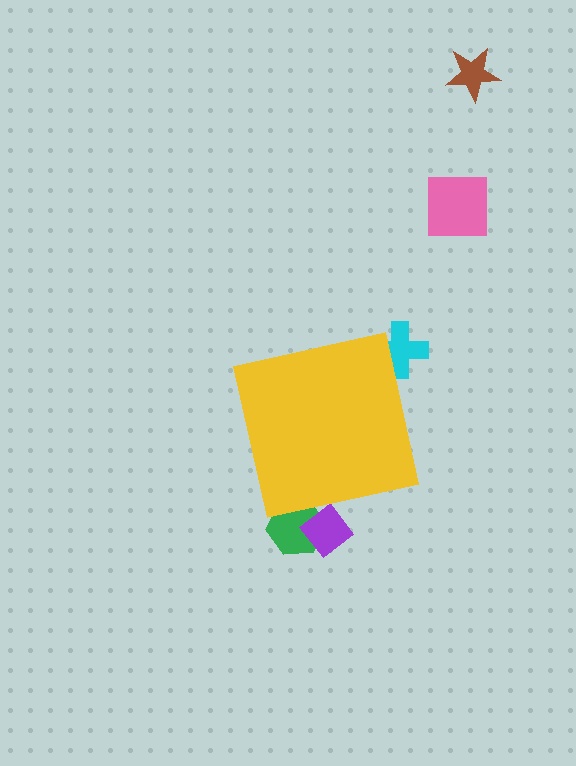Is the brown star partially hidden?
No, the brown star is fully visible.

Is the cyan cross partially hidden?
Yes, the cyan cross is partially hidden behind the yellow square.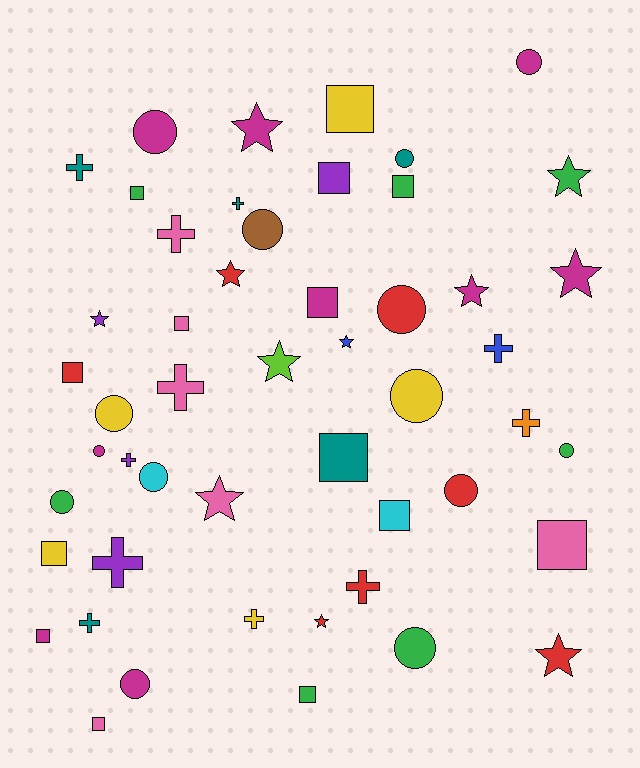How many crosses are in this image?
There are 11 crosses.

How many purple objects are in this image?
There are 4 purple objects.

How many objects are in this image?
There are 50 objects.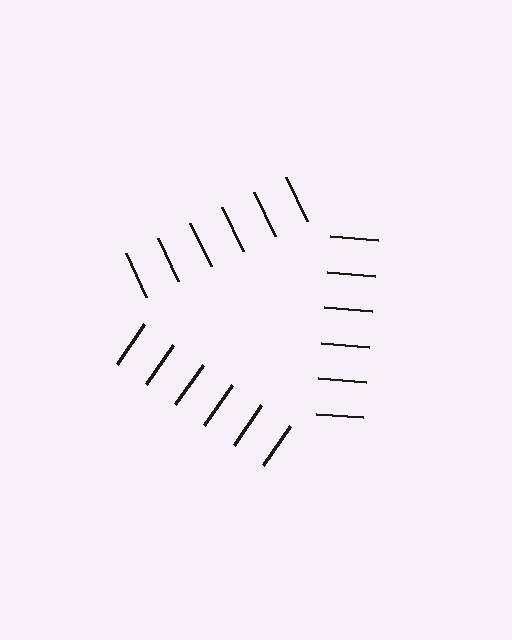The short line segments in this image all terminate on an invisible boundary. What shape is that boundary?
An illusory triangle — the line segments terminate on its edges but no continuous stroke is drawn.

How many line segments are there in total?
18 — 6 along each of the 3 edges.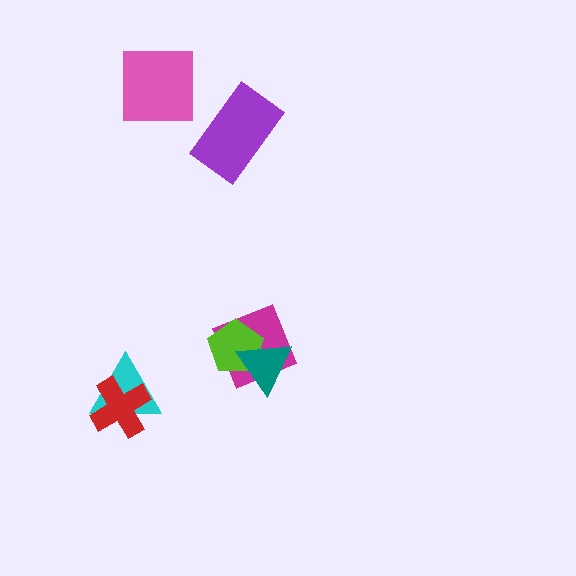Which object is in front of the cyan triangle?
The red cross is in front of the cyan triangle.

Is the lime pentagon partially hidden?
Yes, it is partially covered by another shape.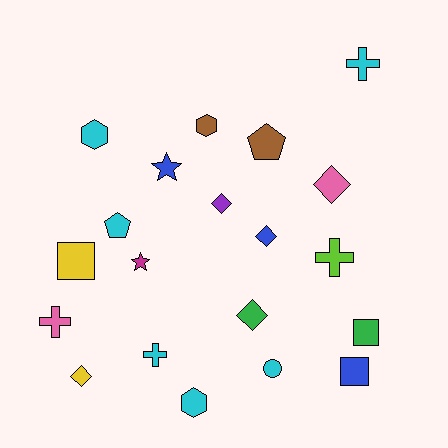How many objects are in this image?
There are 20 objects.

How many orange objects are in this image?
There are no orange objects.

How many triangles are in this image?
There are no triangles.